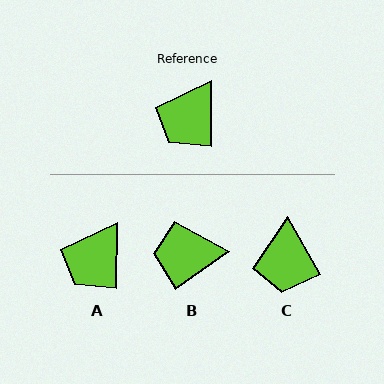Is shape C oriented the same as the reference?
No, it is off by about 30 degrees.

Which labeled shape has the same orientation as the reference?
A.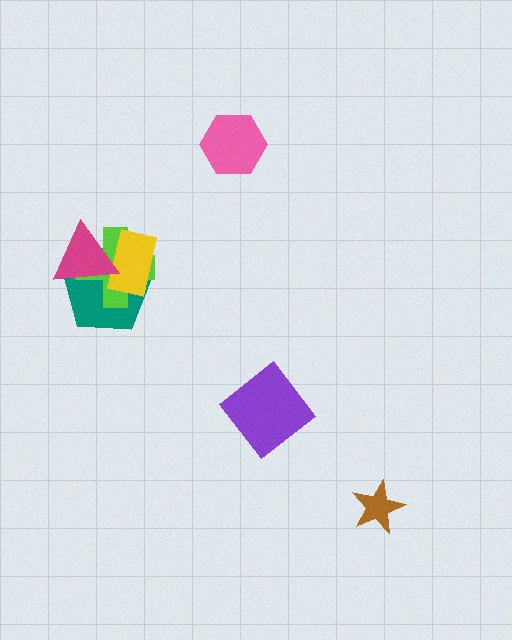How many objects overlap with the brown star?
0 objects overlap with the brown star.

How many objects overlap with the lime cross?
3 objects overlap with the lime cross.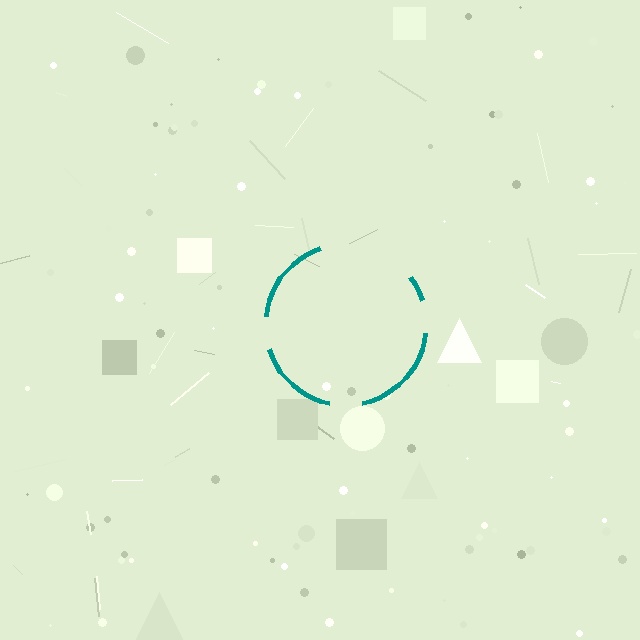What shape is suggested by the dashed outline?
The dashed outline suggests a circle.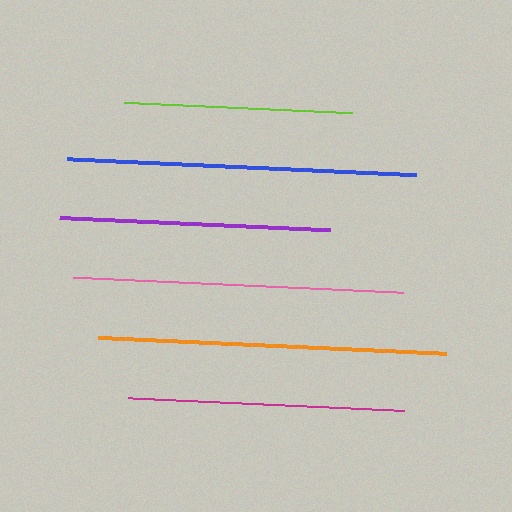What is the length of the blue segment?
The blue segment is approximately 349 pixels long.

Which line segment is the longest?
The blue line is the longest at approximately 349 pixels.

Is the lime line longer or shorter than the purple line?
The purple line is longer than the lime line.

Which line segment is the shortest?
The lime line is the shortest at approximately 228 pixels.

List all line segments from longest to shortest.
From longest to shortest: blue, orange, pink, magenta, purple, lime.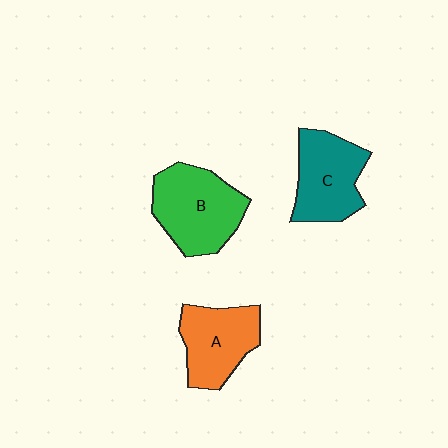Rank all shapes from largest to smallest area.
From largest to smallest: B (green), C (teal), A (orange).